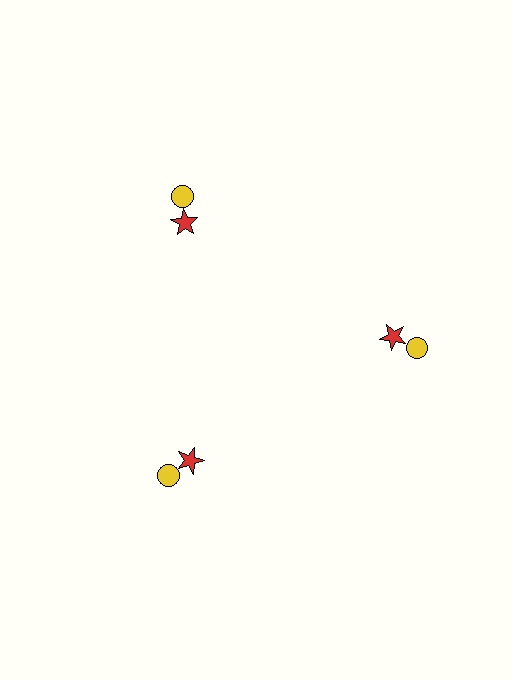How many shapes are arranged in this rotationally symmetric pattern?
There are 6 shapes, arranged in 3 groups of 2.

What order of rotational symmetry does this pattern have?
This pattern has 3-fold rotational symmetry.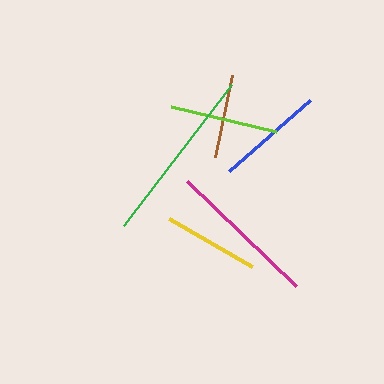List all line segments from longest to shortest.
From longest to shortest: green, magenta, blue, lime, yellow, brown.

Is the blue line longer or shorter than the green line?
The green line is longer than the blue line.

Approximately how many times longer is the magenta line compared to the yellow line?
The magenta line is approximately 1.6 times the length of the yellow line.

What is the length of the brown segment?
The brown segment is approximately 84 pixels long.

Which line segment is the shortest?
The brown line is the shortest at approximately 84 pixels.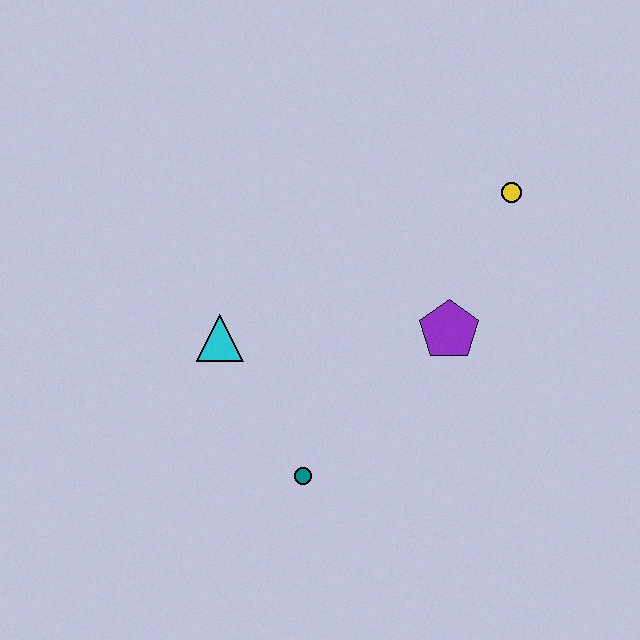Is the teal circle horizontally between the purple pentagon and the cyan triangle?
Yes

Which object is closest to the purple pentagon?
The yellow circle is closest to the purple pentagon.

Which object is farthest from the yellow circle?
The teal circle is farthest from the yellow circle.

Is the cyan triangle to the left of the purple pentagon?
Yes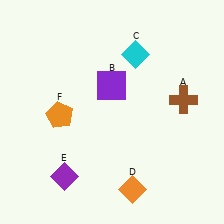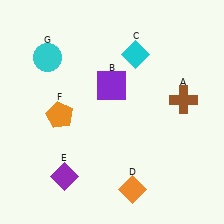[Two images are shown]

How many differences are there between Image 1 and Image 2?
There is 1 difference between the two images.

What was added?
A cyan circle (G) was added in Image 2.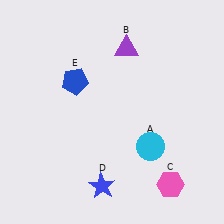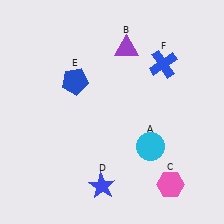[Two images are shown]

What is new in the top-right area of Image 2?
A blue cross (F) was added in the top-right area of Image 2.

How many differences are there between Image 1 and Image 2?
There is 1 difference between the two images.